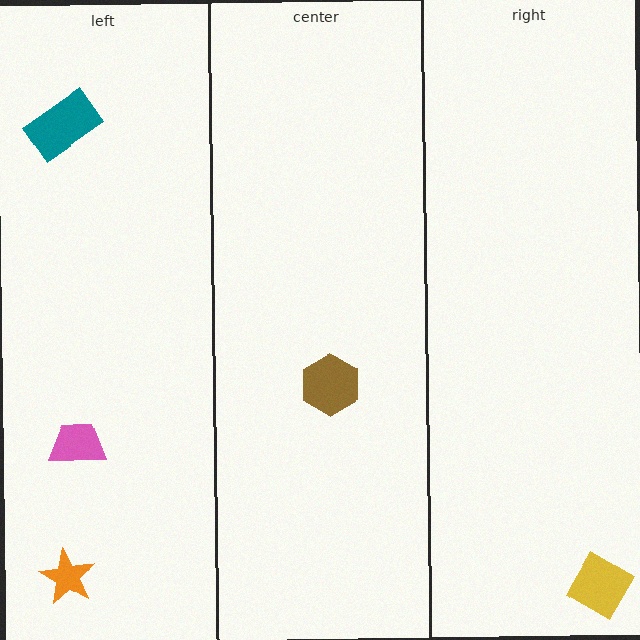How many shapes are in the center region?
1.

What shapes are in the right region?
The yellow diamond.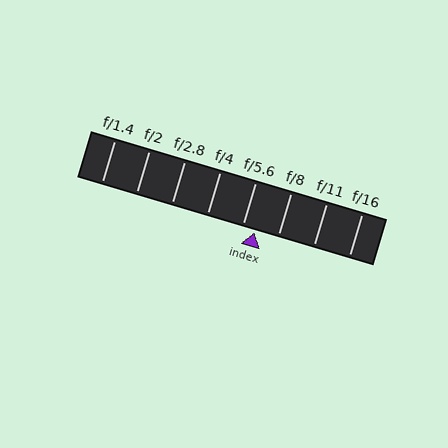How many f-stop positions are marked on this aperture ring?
There are 8 f-stop positions marked.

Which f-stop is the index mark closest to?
The index mark is closest to f/5.6.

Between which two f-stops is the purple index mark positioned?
The index mark is between f/5.6 and f/8.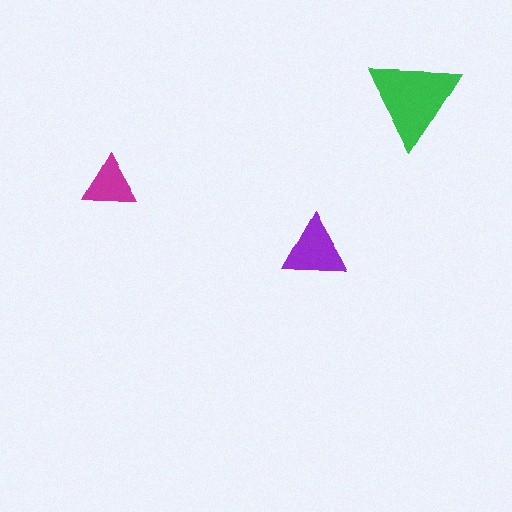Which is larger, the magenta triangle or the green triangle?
The green one.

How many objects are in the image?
There are 3 objects in the image.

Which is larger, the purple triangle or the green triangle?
The green one.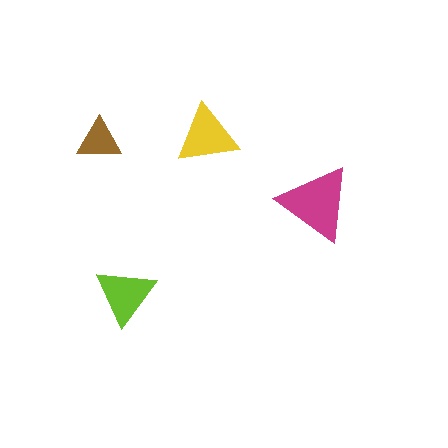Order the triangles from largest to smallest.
the magenta one, the yellow one, the lime one, the brown one.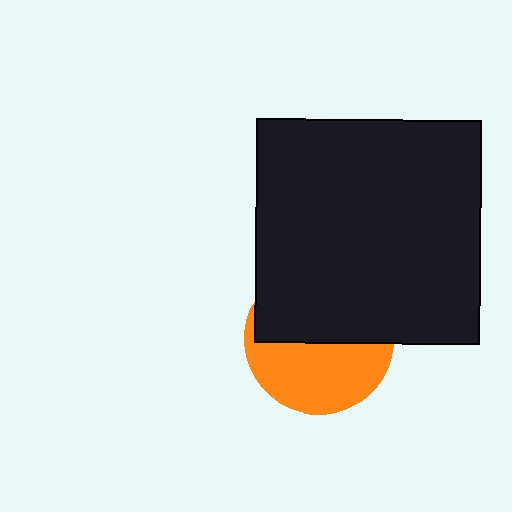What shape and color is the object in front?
The object in front is a black square.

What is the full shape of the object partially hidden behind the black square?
The partially hidden object is an orange circle.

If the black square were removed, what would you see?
You would see the complete orange circle.